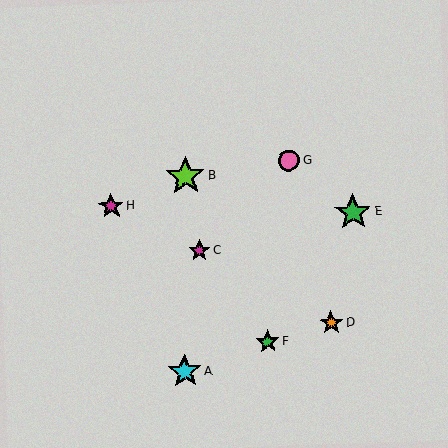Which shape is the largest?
The lime star (labeled B) is the largest.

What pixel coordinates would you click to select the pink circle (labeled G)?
Click at (289, 160) to select the pink circle G.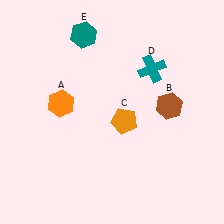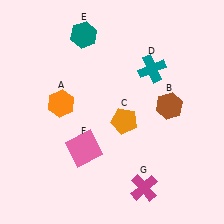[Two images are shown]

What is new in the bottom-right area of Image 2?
A magenta cross (G) was added in the bottom-right area of Image 2.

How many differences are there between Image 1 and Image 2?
There are 2 differences between the two images.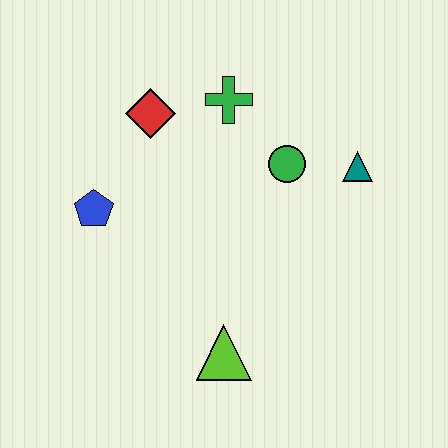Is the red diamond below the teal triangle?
No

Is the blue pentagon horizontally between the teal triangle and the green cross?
No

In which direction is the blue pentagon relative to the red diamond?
The blue pentagon is below the red diamond.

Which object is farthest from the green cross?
The lime triangle is farthest from the green cross.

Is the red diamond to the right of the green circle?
No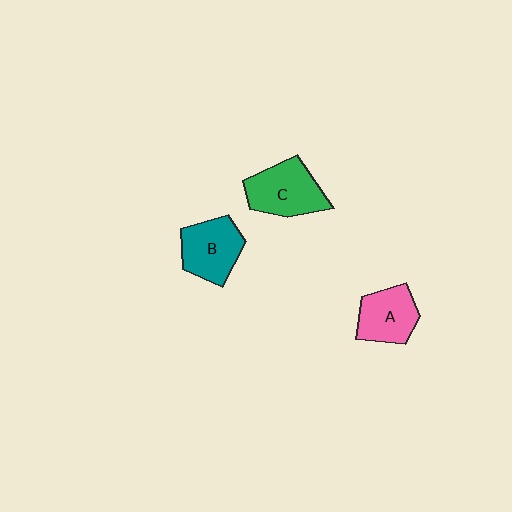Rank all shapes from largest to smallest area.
From largest to smallest: C (green), B (teal), A (pink).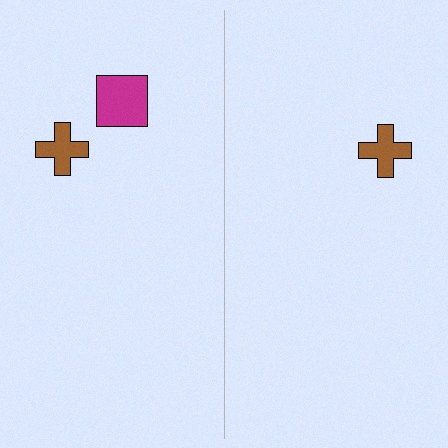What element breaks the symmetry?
A magenta square is missing from the right side.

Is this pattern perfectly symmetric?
No, the pattern is not perfectly symmetric. A magenta square is missing from the right side.